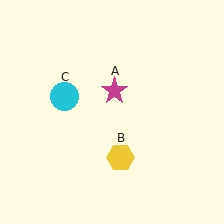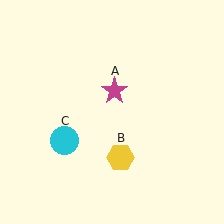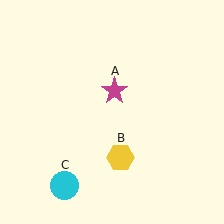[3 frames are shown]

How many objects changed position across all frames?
1 object changed position: cyan circle (object C).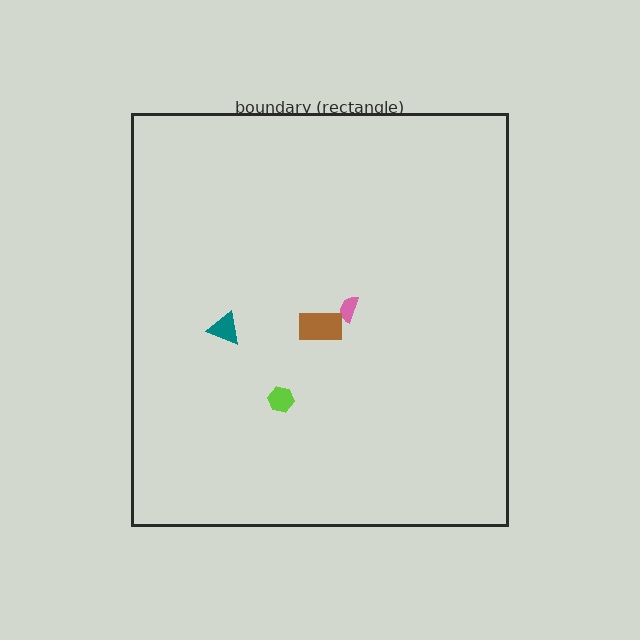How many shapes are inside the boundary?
4 inside, 0 outside.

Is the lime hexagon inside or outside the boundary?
Inside.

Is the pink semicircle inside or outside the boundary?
Inside.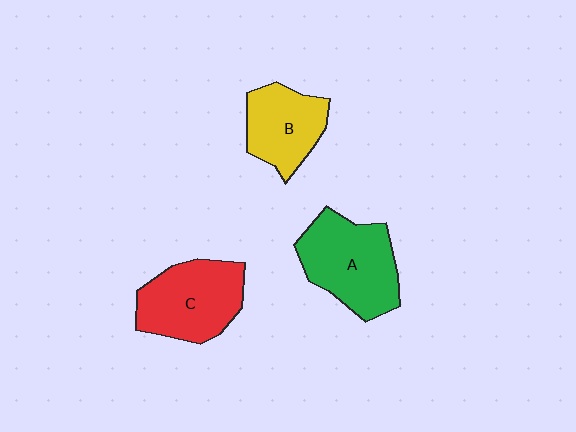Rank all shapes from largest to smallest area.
From largest to smallest: A (green), C (red), B (yellow).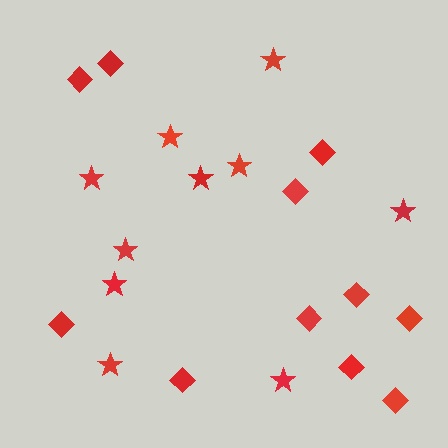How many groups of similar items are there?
There are 2 groups: one group of diamonds (11) and one group of stars (10).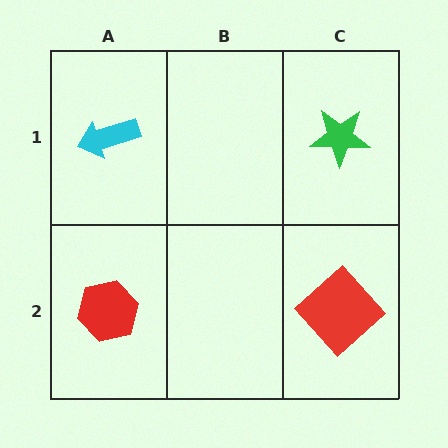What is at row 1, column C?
A green star.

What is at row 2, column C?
A red diamond.